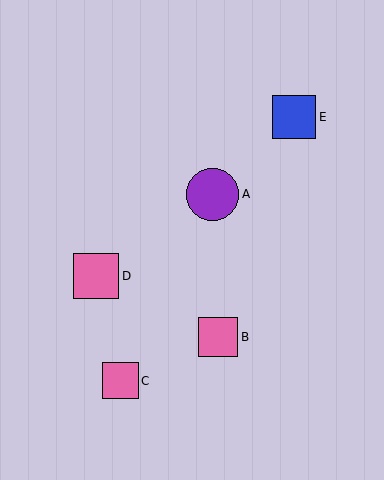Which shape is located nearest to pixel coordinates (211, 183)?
The purple circle (labeled A) at (213, 194) is nearest to that location.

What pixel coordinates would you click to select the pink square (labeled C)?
Click at (120, 381) to select the pink square C.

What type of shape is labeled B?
Shape B is a pink square.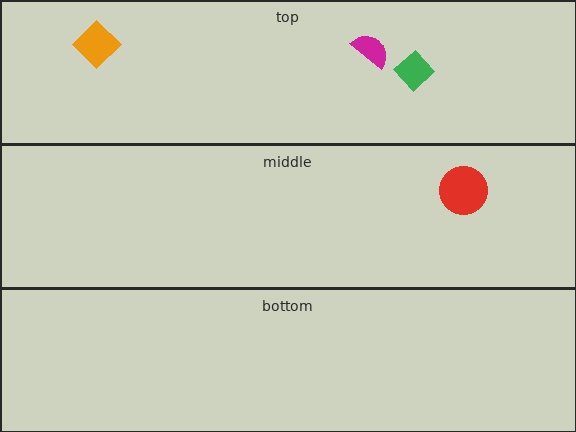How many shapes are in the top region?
3.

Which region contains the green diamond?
The top region.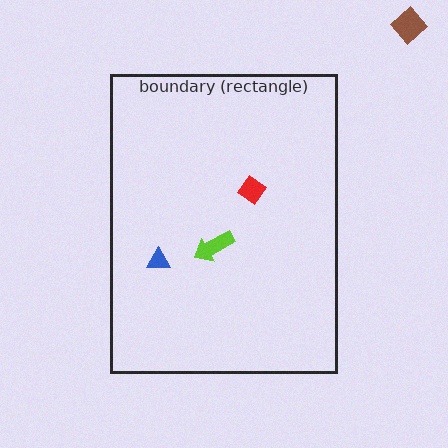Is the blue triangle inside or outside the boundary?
Inside.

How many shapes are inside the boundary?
3 inside, 1 outside.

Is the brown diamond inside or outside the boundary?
Outside.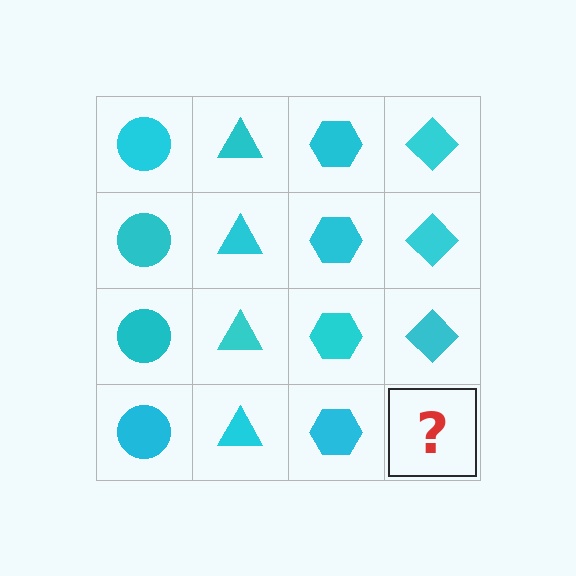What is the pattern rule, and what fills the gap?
The rule is that each column has a consistent shape. The gap should be filled with a cyan diamond.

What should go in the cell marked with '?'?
The missing cell should contain a cyan diamond.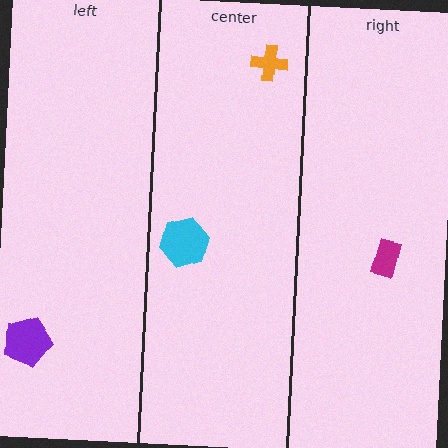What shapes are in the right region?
The magenta rectangle.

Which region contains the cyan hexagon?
The center region.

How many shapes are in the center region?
2.